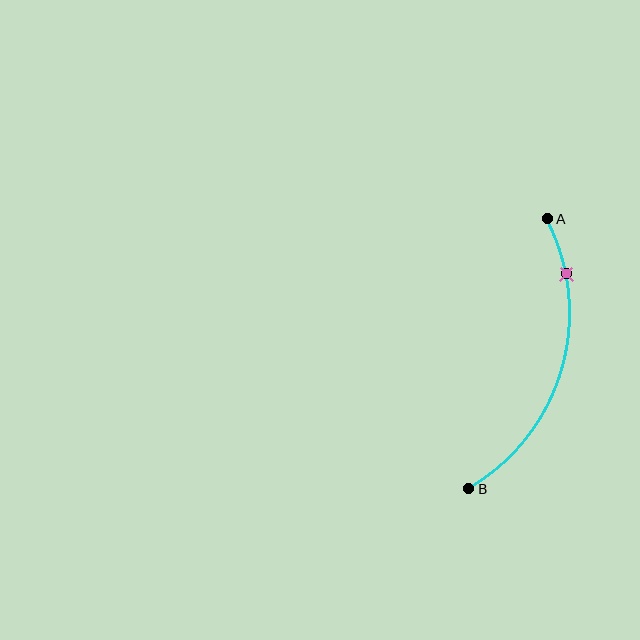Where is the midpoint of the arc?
The arc midpoint is the point on the curve farthest from the straight line joining A and B. It sits to the right of that line.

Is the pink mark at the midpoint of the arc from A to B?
No. The pink mark lies on the arc but is closer to endpoint A. The arc midpoint would be at the point on the curve equidistant along the arc from both A and B.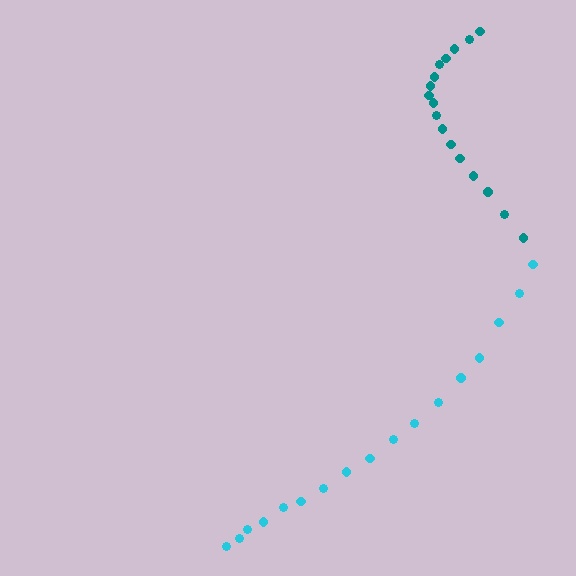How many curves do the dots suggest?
There are 2 distinct paths.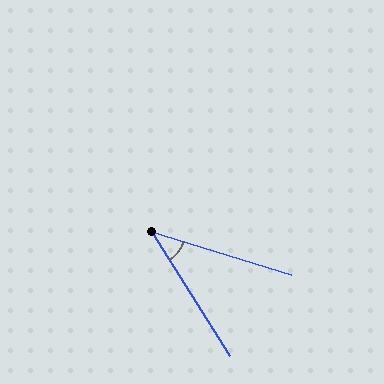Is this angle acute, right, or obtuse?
It is acute.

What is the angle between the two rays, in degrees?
Approximately 41 degrees.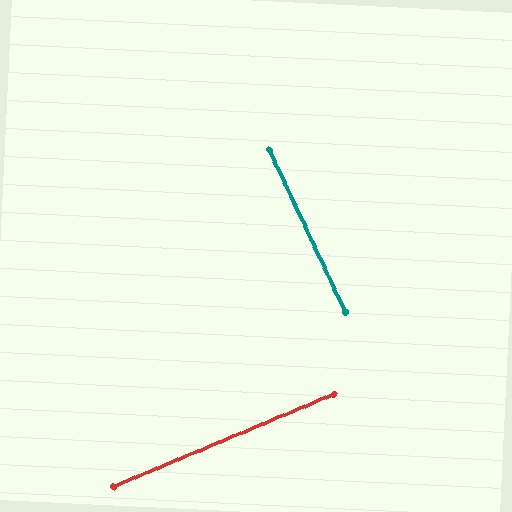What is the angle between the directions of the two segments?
Approximately 88 degrees.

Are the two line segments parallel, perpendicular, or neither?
Perpendicular — they meet at approximately 88°.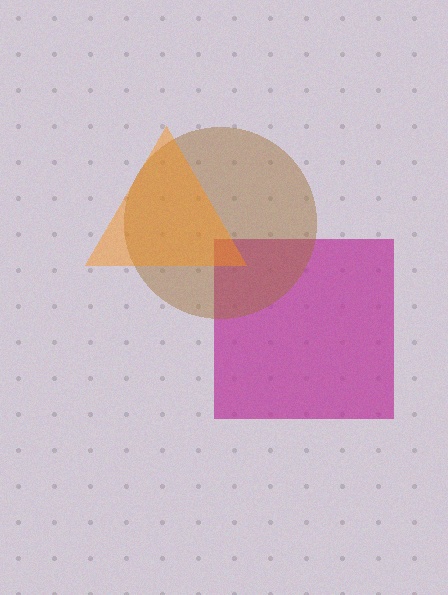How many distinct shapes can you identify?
There are 3 distinct shapes: a magenta square, a brown circle, an orange triangle.